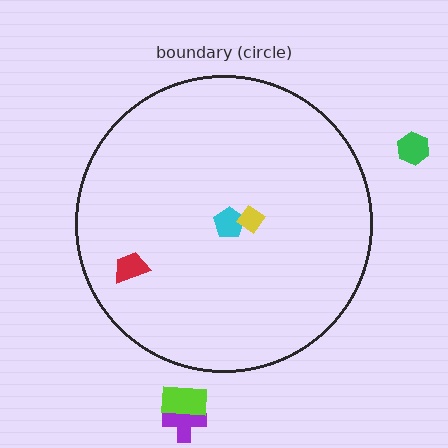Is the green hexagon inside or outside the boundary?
Outside.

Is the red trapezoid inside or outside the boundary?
Inside.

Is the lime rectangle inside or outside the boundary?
Outside.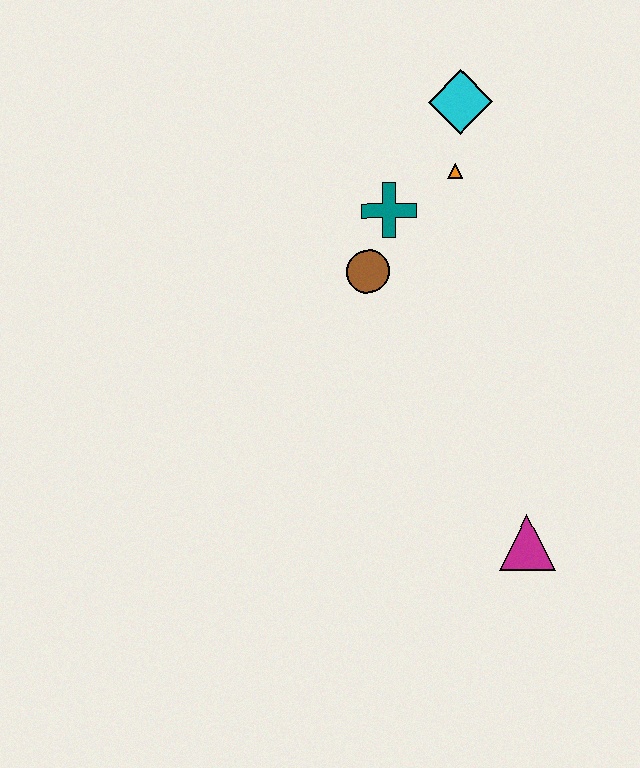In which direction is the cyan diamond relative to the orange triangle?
The cyan diamond is above the orange triangle.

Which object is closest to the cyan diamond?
The orange triangle is closest to the cyan diamond.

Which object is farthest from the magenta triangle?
The cyan diamond is farthest from the magenta triangle.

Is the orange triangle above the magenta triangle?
Yes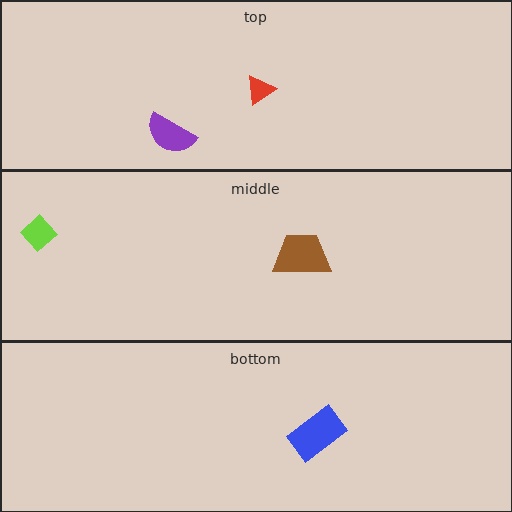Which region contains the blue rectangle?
The bottom region.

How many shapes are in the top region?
2.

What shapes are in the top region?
The purple semicircle, the red triangle.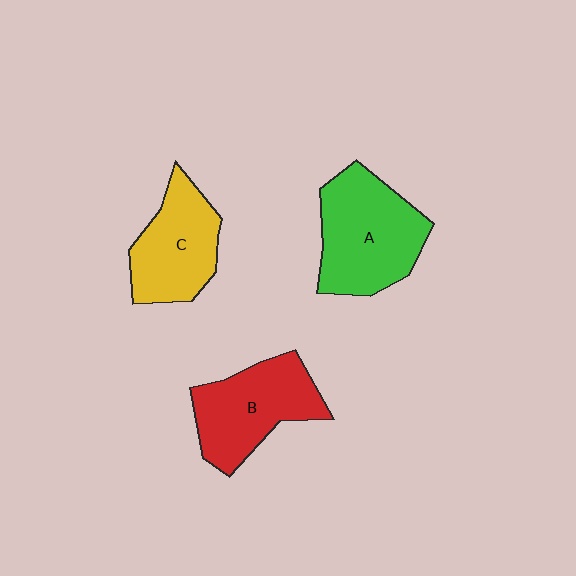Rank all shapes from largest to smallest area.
From largest to smallest: A (green), B (red), C (yellow).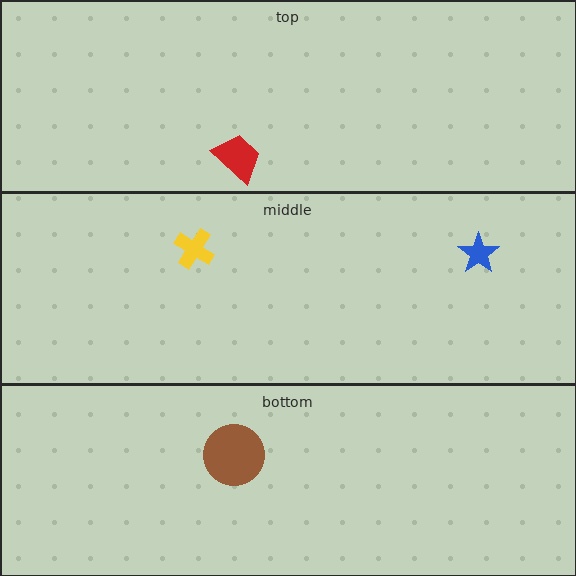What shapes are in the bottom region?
The brown circle.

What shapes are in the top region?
The red trapezoid.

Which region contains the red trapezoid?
The top region.